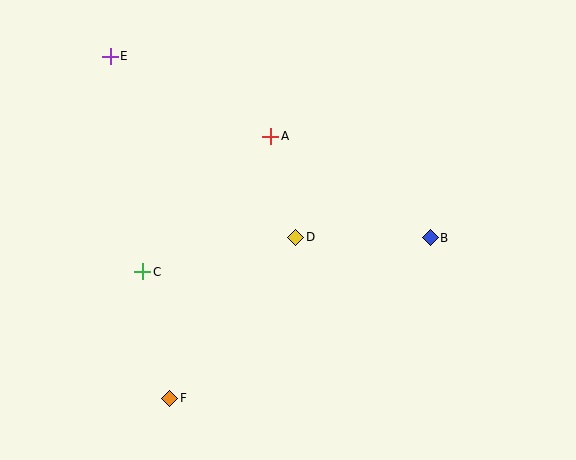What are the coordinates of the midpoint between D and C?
The midpoint between D and C is at (219, 255).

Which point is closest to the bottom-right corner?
Point B is closest to the bottom-right corner.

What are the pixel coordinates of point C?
Point C is at (143, 272).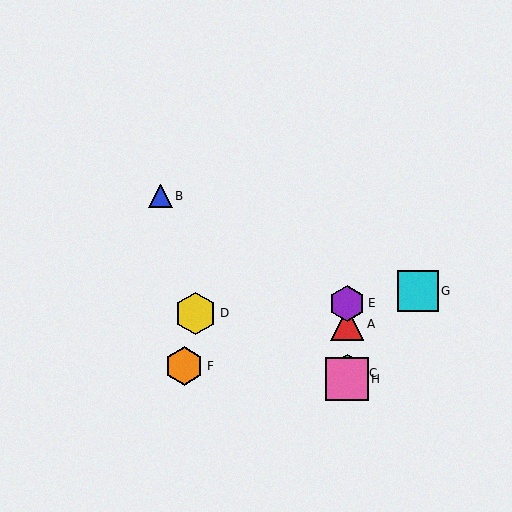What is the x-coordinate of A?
Object A is at x≈347.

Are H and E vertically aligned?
Yes, both are at x≈347.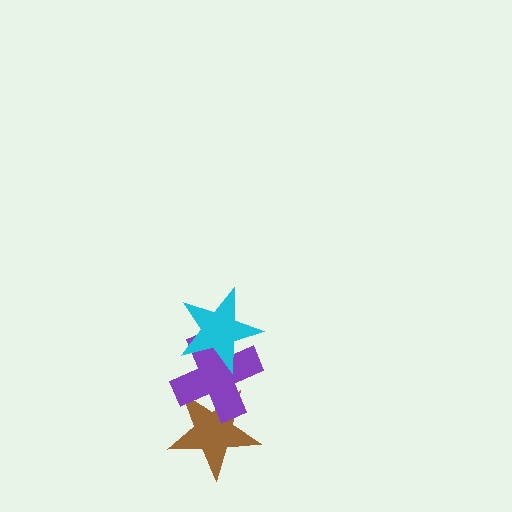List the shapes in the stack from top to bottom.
From top to bottom: the cyan star, the purple cross, the brown star.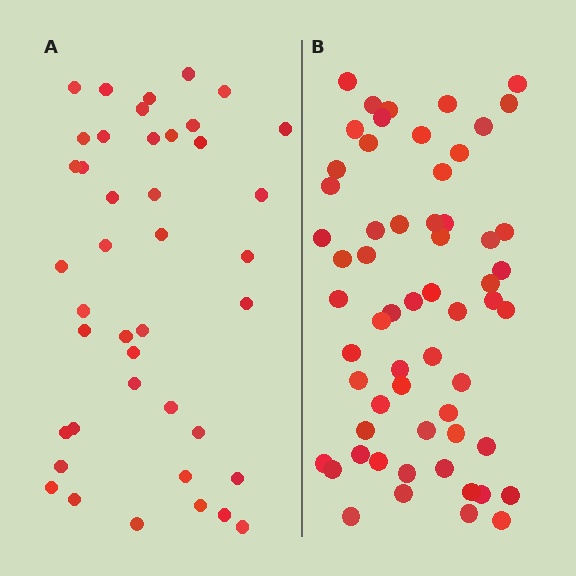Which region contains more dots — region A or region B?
Region B (the right region) has more dots.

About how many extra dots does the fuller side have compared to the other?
Region B has approximately 20 more dots than region A.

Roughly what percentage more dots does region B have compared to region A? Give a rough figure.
About 45% more.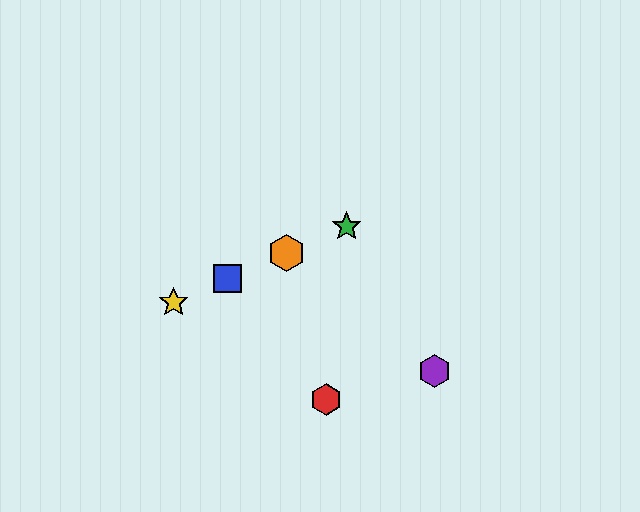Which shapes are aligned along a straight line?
The blue square, the green star, the yellow star, the orange hexagon are aligned along a straight line.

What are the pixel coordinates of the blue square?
The blue square is at (228, 279).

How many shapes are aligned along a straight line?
4 shapes (the blue square, the green star, the yellow star, the orange hexagon) are aligned along a straight line.